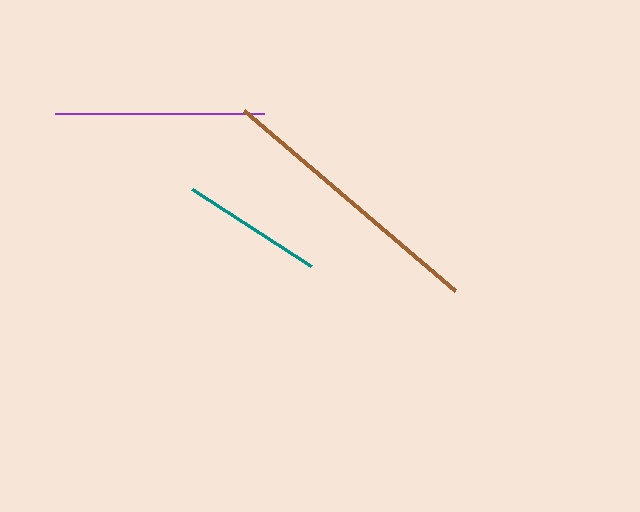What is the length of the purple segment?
The purple segment is approximately 209 pixels long.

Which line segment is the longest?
The brown line is the longest at approximately 277 pixels.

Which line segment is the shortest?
The teal line is the shortest at approximately 141 pixels.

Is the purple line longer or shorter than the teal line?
The purple line is longer than the teal line.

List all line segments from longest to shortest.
From longest to shortest: brown, purple, teal.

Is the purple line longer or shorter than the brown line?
The brown line is longer than the purple line.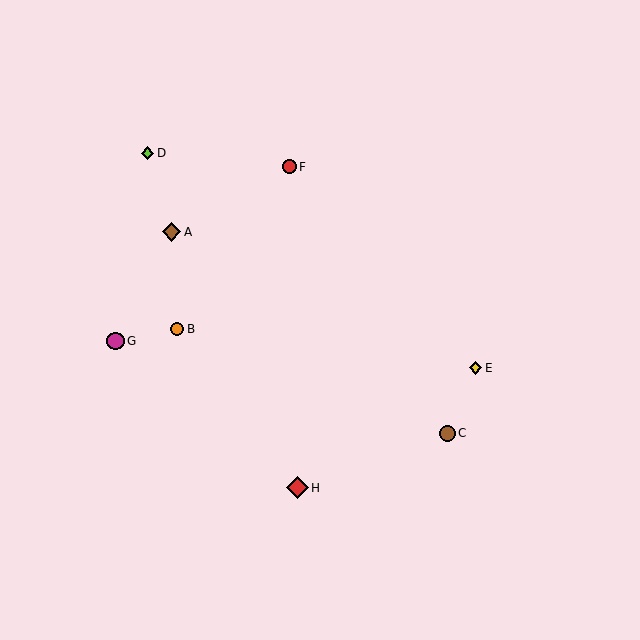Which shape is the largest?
The red diamond (labeled H) is the largest.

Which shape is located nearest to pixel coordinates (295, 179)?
The red circle (labeled F) at (289, 167) is nearest to that location.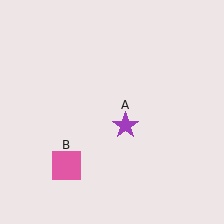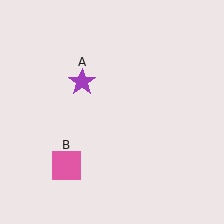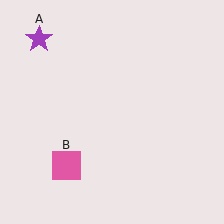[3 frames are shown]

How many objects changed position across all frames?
1 object changed position: purple star (object A).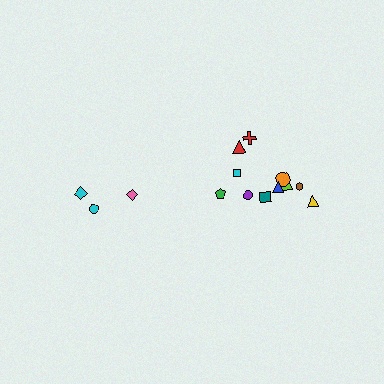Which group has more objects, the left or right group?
The right group.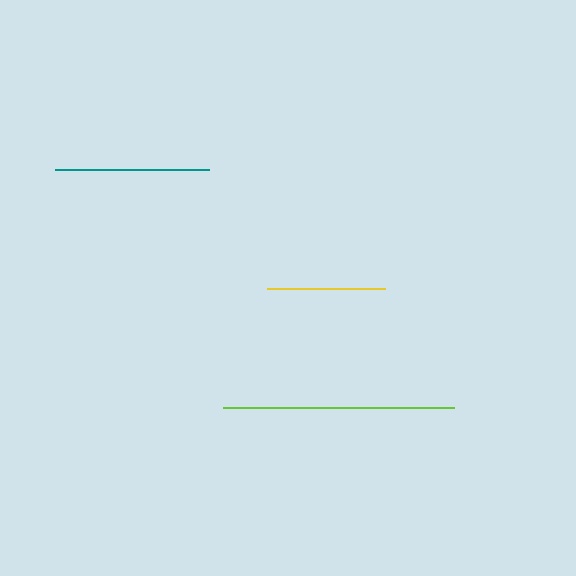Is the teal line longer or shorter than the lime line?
The lime line is longer than the teal line.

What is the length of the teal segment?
The teal segment is approximately 154 pixels long.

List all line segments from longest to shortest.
From longest to shortest: lime, teal, yellow.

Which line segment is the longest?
The lime line is the longest at approximately 231 pixels.